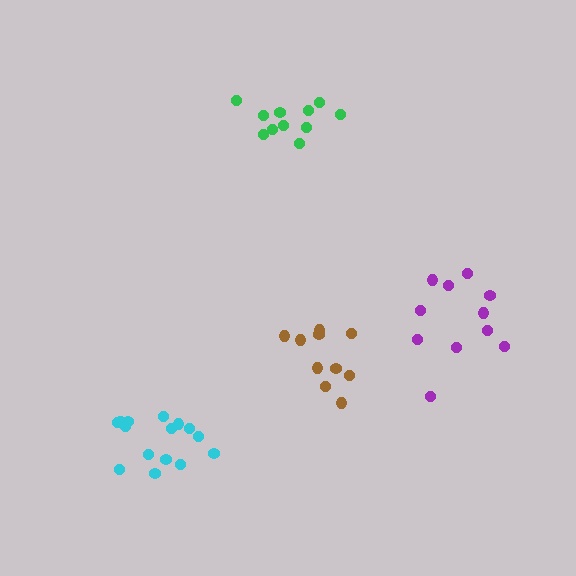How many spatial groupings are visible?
There are 4 spatial groupings.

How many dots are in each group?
Group 1: 10 dots, Group 2: 11 dots, Group 3: 15 dots, Group 4: 11 dots (47 total).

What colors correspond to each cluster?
The clusters are colored: brown, green, cyan, purple.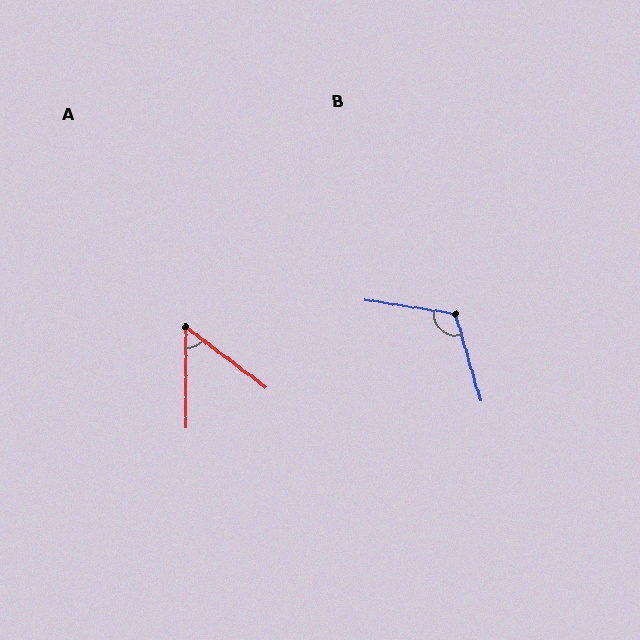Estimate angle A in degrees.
Approximately 52 degrees.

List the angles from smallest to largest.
A (52°), B (115°).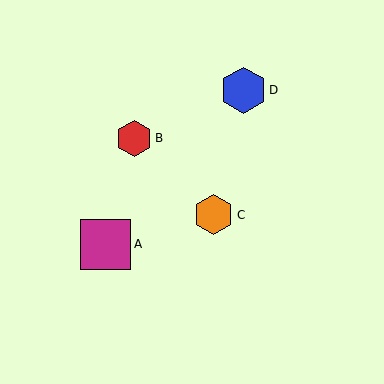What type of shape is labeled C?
Shape C is an orange hexagon.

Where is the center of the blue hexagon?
The center of the blue hexagon is at (243, 90).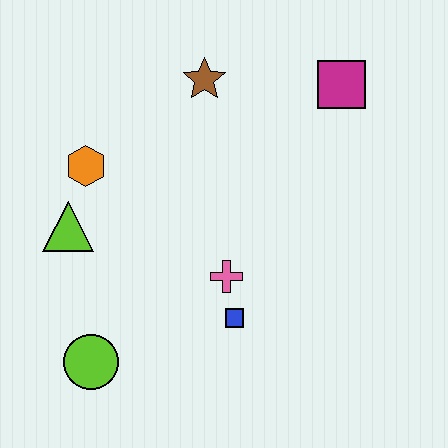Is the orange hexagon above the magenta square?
No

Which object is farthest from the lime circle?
The magenta square is farthest from the lime circle.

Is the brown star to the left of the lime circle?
No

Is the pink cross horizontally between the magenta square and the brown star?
Yes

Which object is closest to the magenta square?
The brown star is closest to the magenta square.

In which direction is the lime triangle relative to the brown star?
The lime triangle is below the brown star.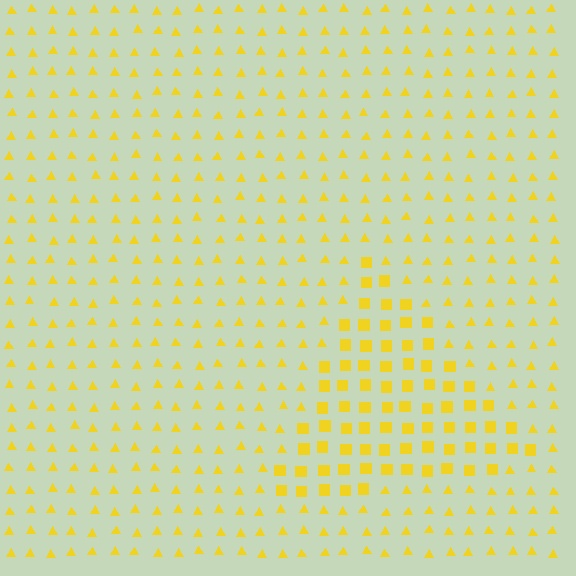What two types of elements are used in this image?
The image uses squares inside the triangle region and triangles outside it.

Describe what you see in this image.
The image is filled with small yellow elements arranged in a uniform grid. A triangle-shaped region contains squares, while the surrounding area contains triangles. The boundary is defined purely by the change in element shape.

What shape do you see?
I see a triangle.